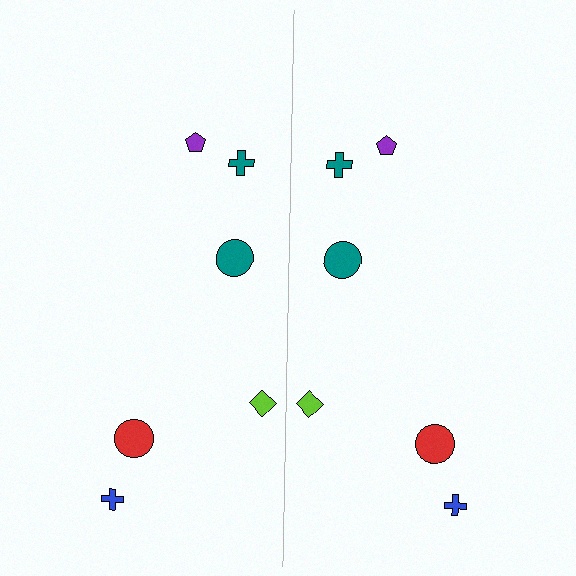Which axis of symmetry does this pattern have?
The pattern has a vertical axis of symmetry running through the center of the image.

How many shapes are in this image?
There are 12 shapes in this image.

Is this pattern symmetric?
Yes, this pattern has bilateral (reflection) symmetry.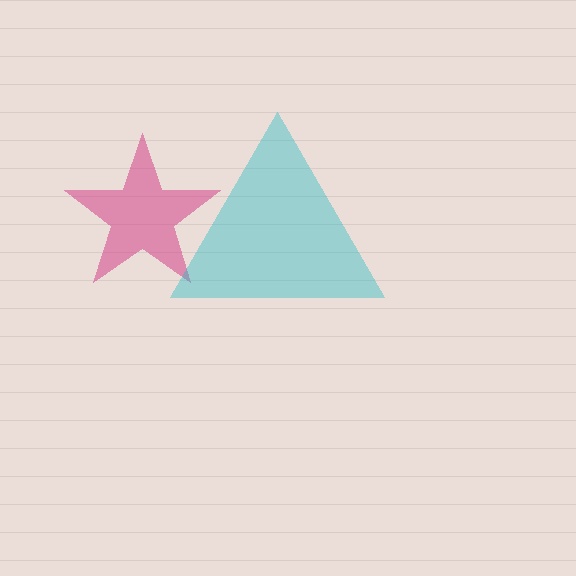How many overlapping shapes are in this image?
There are 2 overlapping shapes in the image.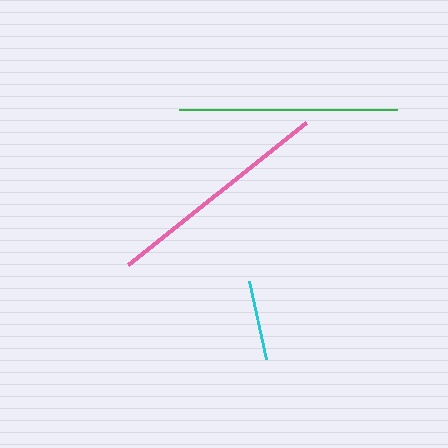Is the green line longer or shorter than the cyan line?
The green line is longer than the cyan line.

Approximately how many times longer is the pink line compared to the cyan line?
The pink line is approximately 2.8 times the length of the cyan line.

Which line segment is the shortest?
The cyan line is the shortest at approximately 80 pixels.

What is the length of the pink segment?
The pink segment is approximately 227 pixels long.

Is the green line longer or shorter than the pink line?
The pink line is longer than the green line.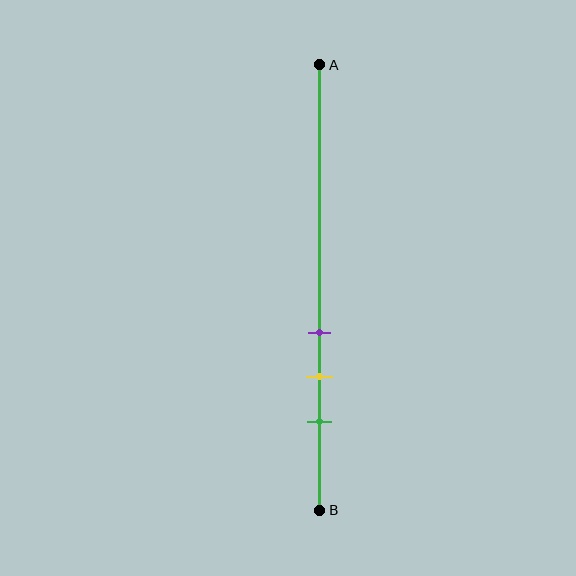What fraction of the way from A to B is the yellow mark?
The yellow mark is approximately 70% (0.7) of the way from A to B.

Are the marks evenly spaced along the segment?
Yes, the marks are approximately evenly spaced.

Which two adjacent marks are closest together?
The purple and yellow marks are the closest adjacent pair.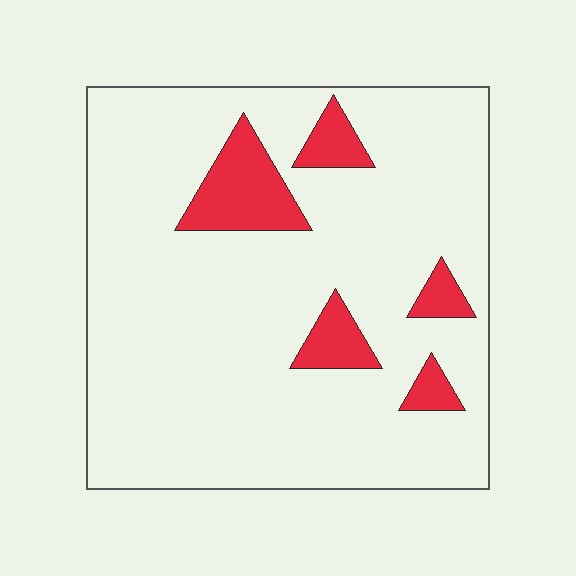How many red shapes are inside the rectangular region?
5.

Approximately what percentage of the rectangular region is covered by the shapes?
Approximately 10%.